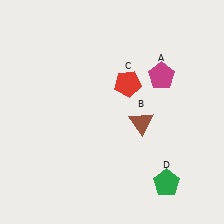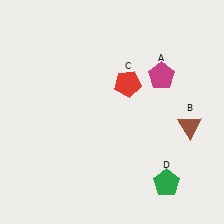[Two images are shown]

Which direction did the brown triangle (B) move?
The brown triangle (B) moved right.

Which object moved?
The brown triangle (B) moved right.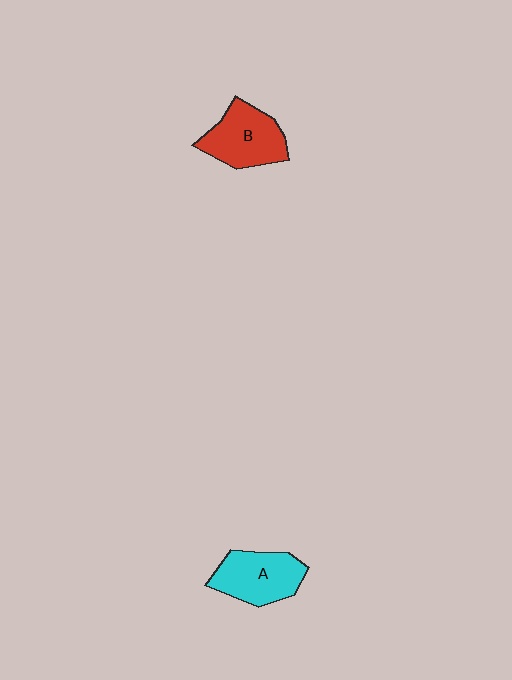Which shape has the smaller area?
Shape A (cyan).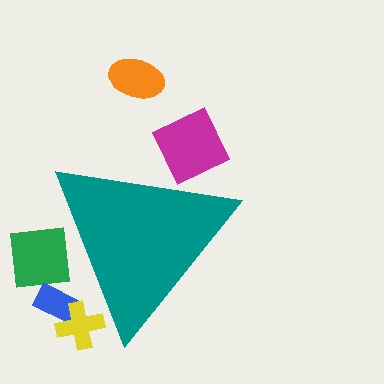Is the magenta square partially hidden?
Yes, the magenta square is partially hidden behind the teal triangle.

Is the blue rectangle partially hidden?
Yes, the blue rectangle is partially hidden behind the teal triangle.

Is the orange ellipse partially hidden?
No, the orange ellipse is fully visible.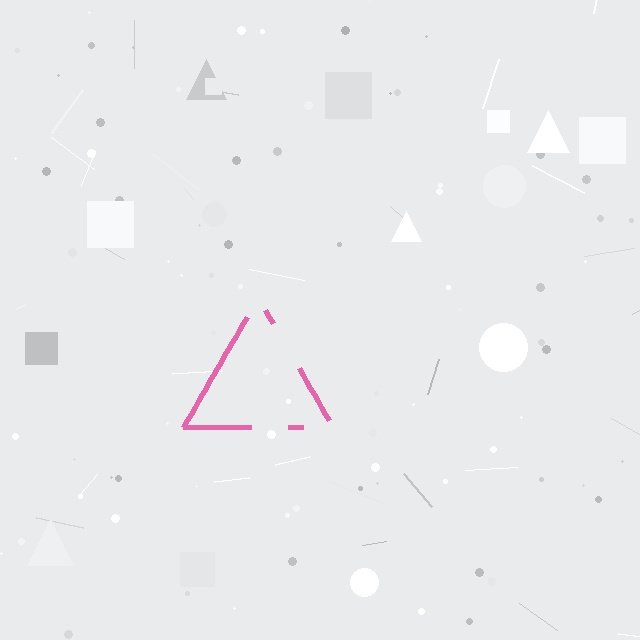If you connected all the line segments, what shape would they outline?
They would outline a triangle.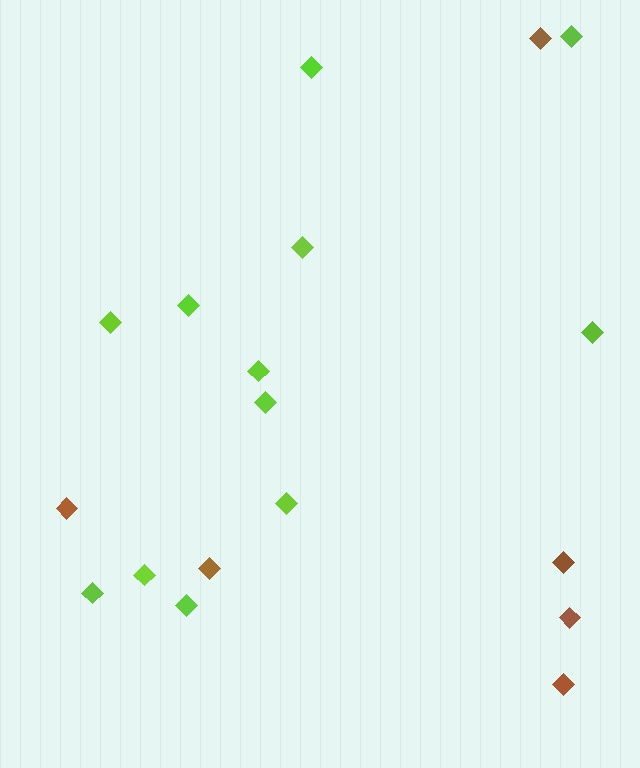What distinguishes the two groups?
There are 2 groups: one group of brown diamonds (6) and one group of lime diamonds (12).